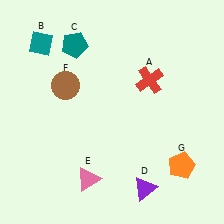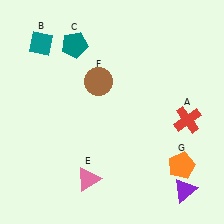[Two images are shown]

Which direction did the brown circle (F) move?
The brown circle (F) moved right.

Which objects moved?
The objects that moved are: the red cross (A), the purple triangle (D), the brown circle (F).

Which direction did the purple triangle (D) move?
The purple triangle (D) moved right.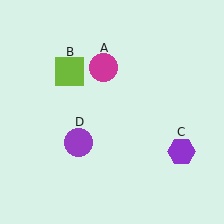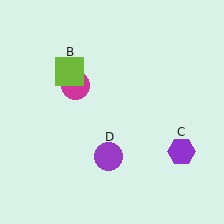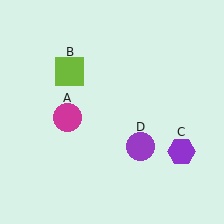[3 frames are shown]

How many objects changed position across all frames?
2 objects changed position: magenta circle (object A), purple circle (object D).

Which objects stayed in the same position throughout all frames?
Lime square (object B) and purple hexagon (object C) remained stationary.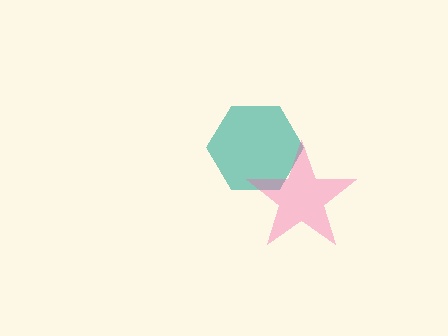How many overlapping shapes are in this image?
There are 2 overlapping shapes in the image.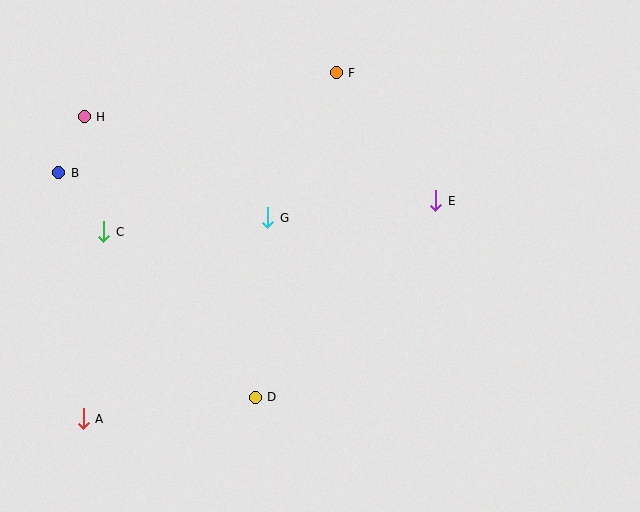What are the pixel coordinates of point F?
Point F is at (336, 73).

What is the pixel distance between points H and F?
The distance between H and F is 256 pixels.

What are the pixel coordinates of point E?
Point E is at (436, 201).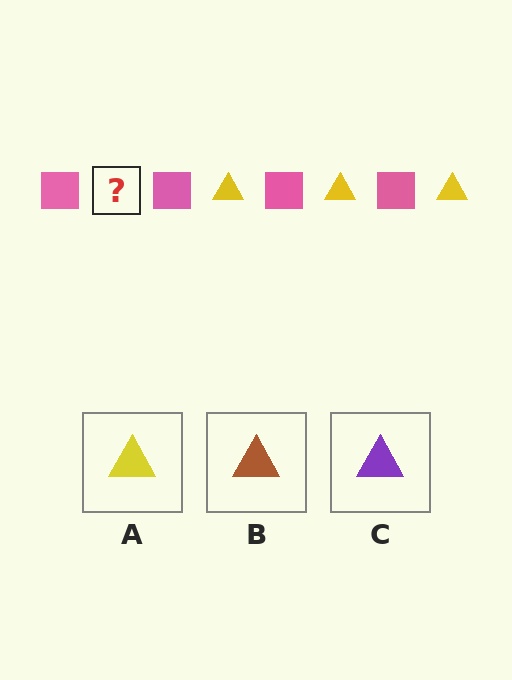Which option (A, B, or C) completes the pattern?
A.